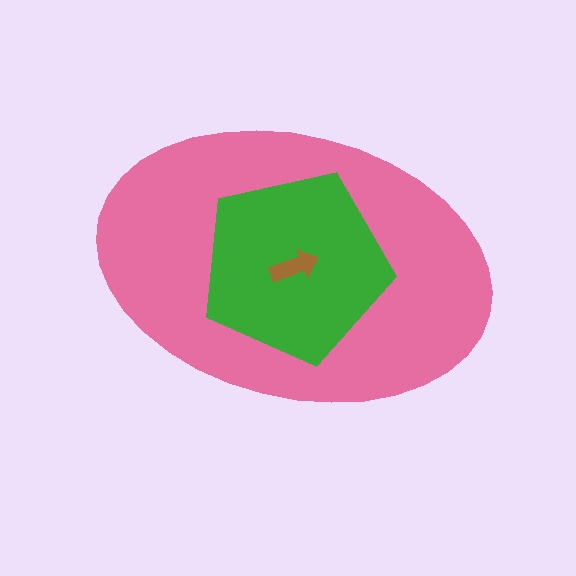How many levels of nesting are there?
3.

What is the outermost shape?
The pink ellipse.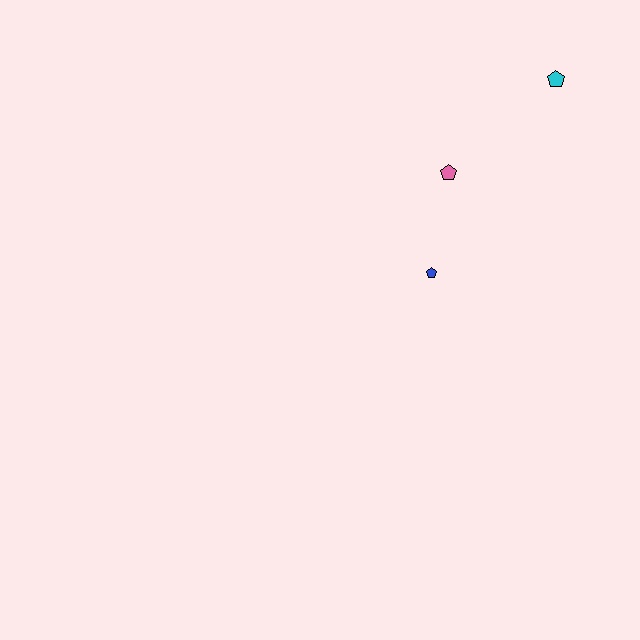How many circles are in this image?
There are no circles.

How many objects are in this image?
There are 3 objects.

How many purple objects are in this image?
There are no purple objects.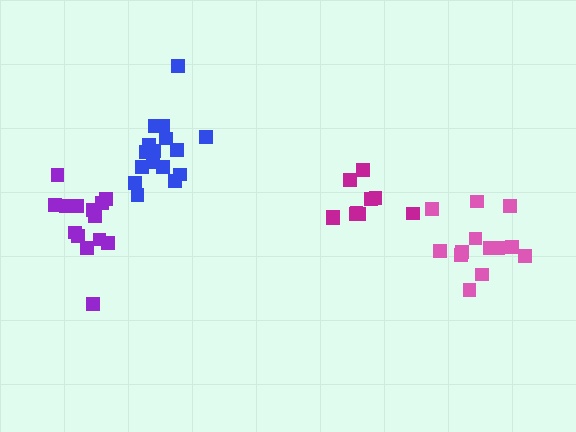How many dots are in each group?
Group 1: 14 dots, Group 2: 10 dots, Group 3: 13 dots, Group 4: 16 dots (53 total).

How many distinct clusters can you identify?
There are 4 distinct clusters.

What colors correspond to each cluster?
The clusters are colored: purple, magenta, pink, blue.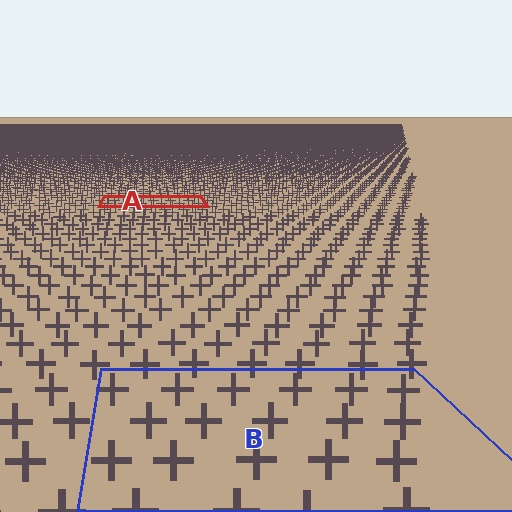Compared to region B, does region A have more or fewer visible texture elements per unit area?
Region A has more texture elements per unit area — they are packed more densely because it is farther away.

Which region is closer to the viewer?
Region B is closer. The texture elements there are larger and more spread out.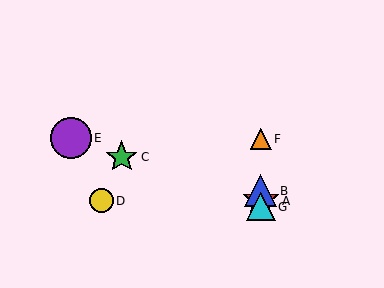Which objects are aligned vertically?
Objects A, B, F, G are aligned vertically.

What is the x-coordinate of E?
Object E is at x≈71.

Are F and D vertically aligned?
No, F is at x≈261 and D is at x≈101.